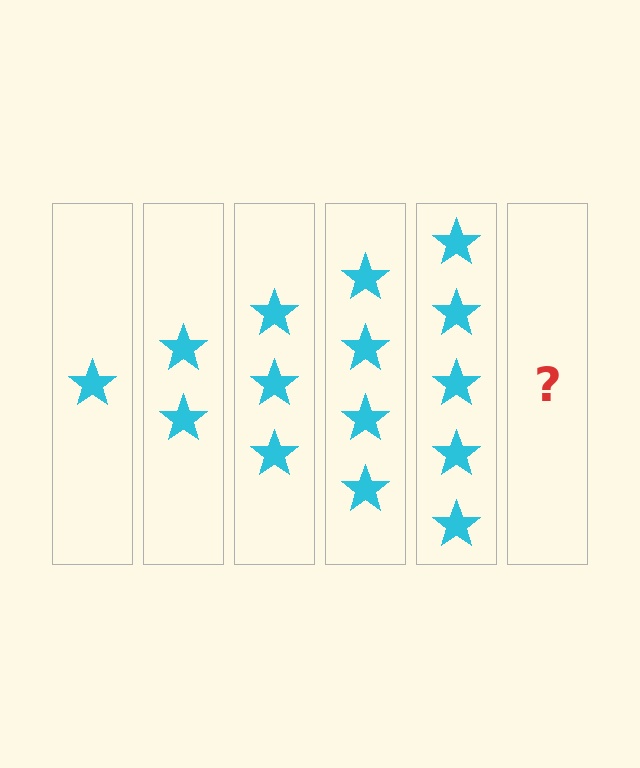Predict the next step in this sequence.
The next step is 6 stars.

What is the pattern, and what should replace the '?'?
The pattern is that each step adds one more star. The '?' should be 6 stars.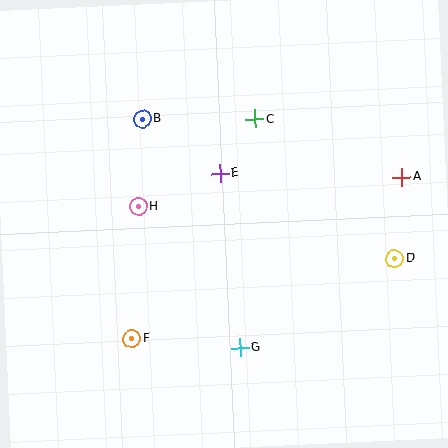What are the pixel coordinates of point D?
Point D is at (394, 259).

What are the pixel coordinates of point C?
Point C is at (255, 119).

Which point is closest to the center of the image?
Point E at (220, 174) is closest to the center.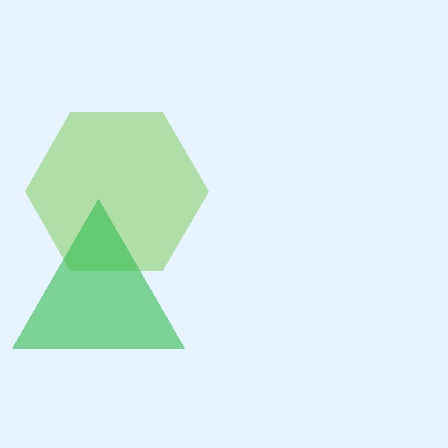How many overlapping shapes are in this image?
There are 2 overlapping shapes in the image.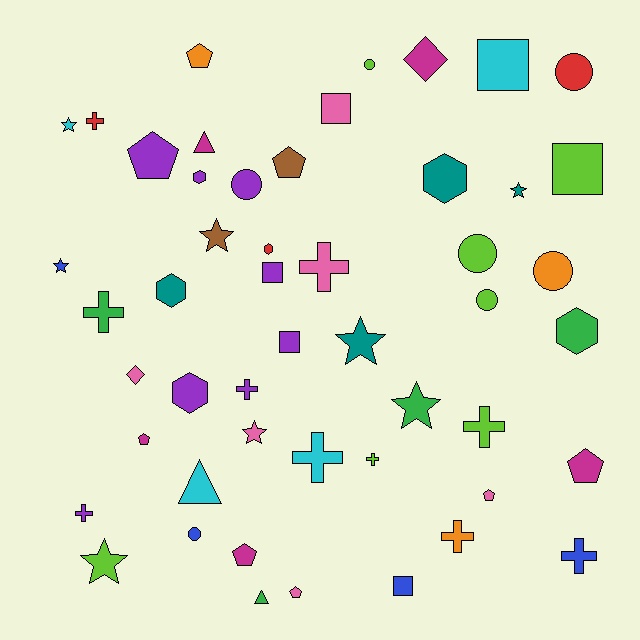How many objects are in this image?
There are 50 objects.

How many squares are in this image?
There are 6 squares.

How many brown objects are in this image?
There are 2 brown objects.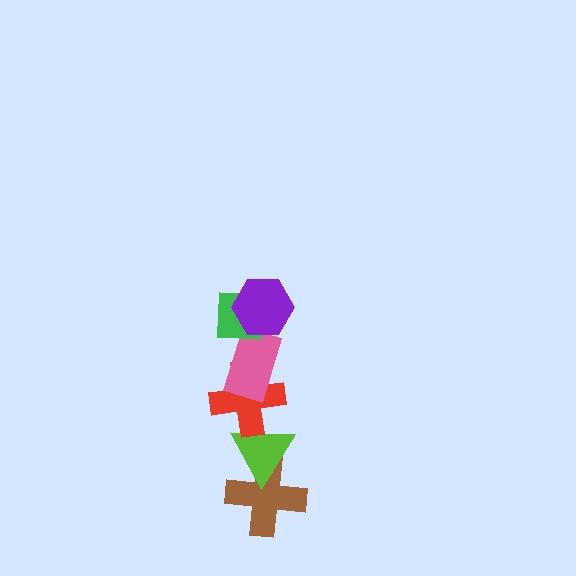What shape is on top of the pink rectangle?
The green square is on top of the pink rectangle.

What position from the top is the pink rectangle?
The pink rectangle is 3rd from the top.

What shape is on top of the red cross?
The pink rectangle is on top of the red cross.